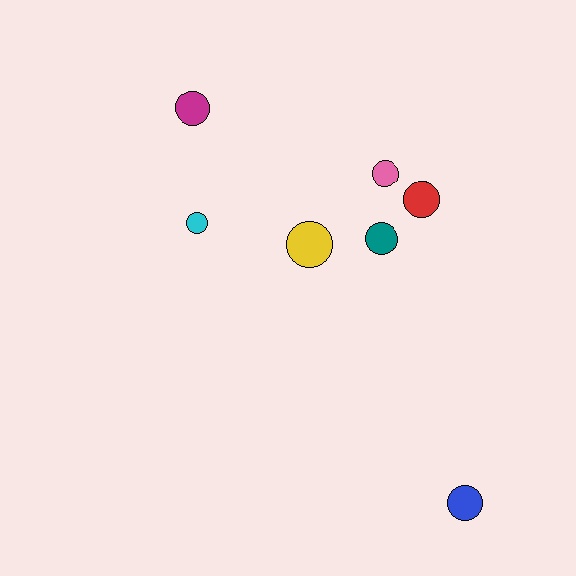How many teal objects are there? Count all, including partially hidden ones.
There is 1 teal object.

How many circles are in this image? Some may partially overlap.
There are 7 circles.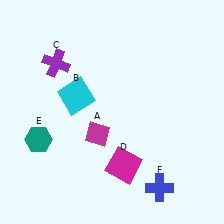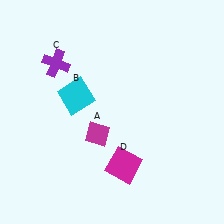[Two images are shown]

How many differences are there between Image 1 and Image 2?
There are 2 differences between the two images.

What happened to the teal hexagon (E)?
The teal hexagon (E) was removed in Image 2. It was in the bottom-left area of Image 1.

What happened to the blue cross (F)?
The blue cross (F) was removed in Image 2. It was in the bottom-right area of Image 1.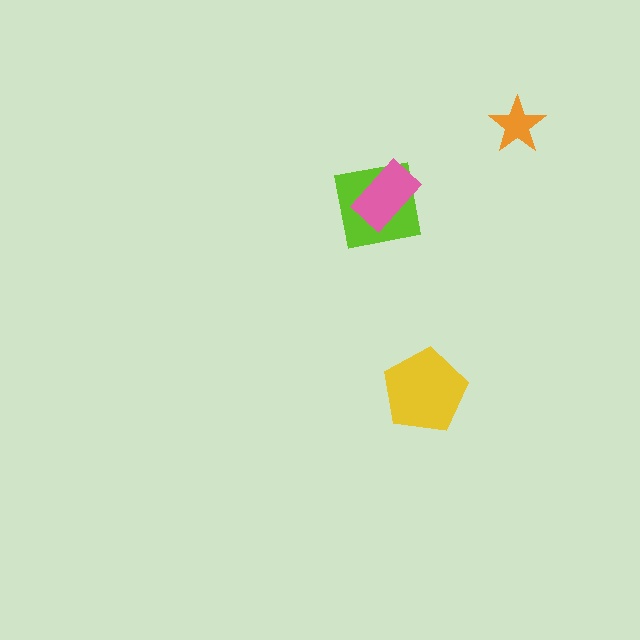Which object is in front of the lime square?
The pink rectangle is in front of the lime square.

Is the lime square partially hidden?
Yes, it is partially covered by another shape.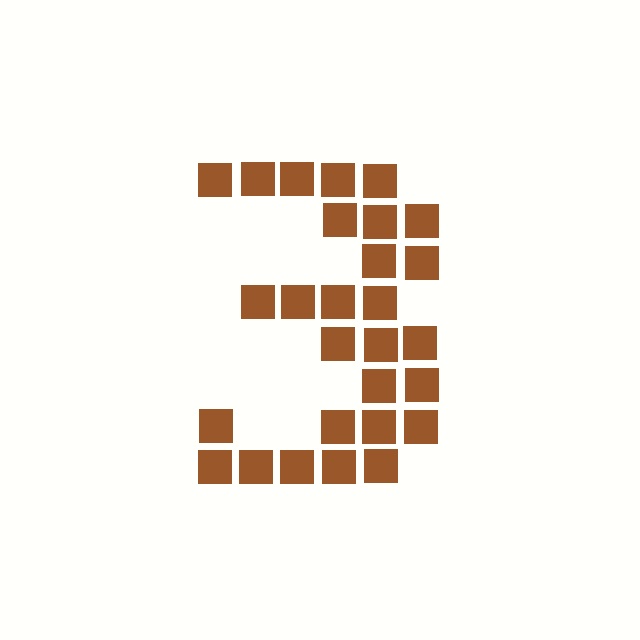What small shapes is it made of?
It is made of small squares.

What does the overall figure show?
The overall figure shows the digit 3.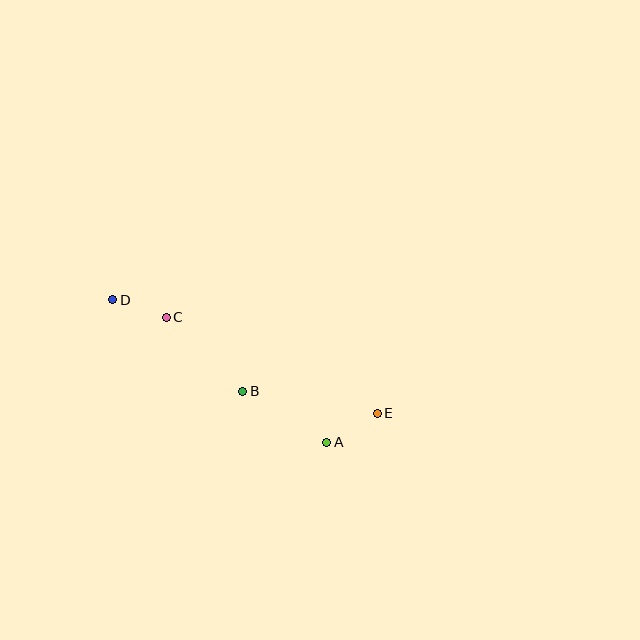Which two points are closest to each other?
Points C and D are closest to each other.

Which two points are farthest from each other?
Points D and E are farthest from each other.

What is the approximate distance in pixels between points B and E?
The distance between B and E is approximately 137 pixels.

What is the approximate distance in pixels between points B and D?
The distance between B and D is approximately 159 pixels.